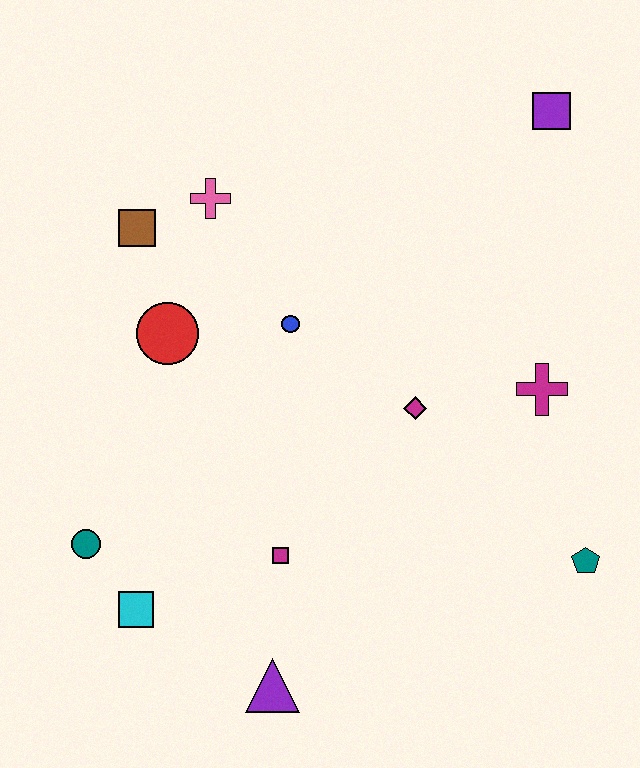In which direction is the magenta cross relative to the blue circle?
The magenta cross is to the right of the blue circle.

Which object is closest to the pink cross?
The brown square is closest to the pink cross.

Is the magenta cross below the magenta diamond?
No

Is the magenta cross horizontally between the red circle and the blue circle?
No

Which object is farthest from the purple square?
The cyan square is farthest from the purple square.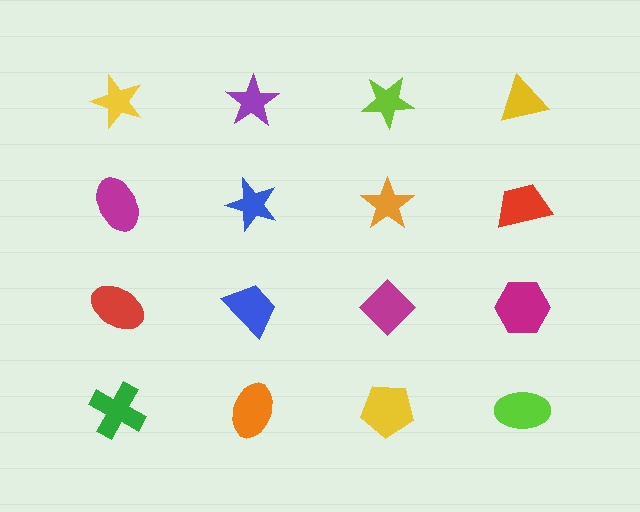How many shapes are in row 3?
4 shapes.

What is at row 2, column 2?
A blue star.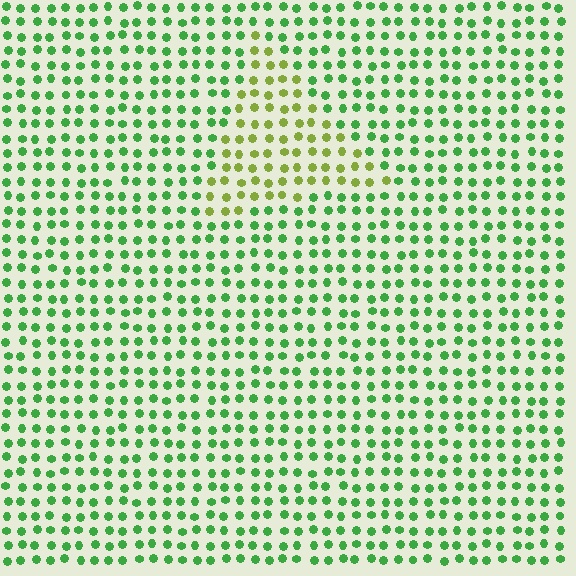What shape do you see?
I see a triangle.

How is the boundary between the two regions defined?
The boundary is defined purely by a slight shift in hue (about 43 degrees). Spacing, size, and orientation are identical on both sides.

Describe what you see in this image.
The image is filled with small green elements in a uniform arrangement. A triangle-shaped region is visible where the elements are tinted to a slightly different hue, forming a subtle color boundary.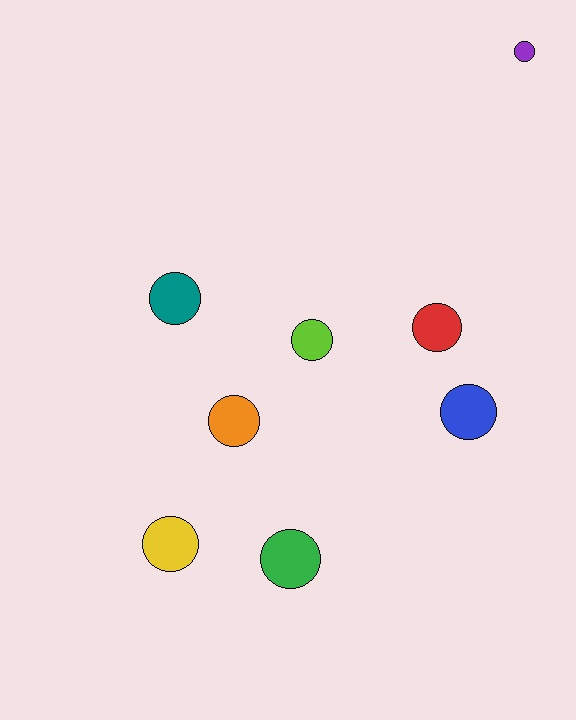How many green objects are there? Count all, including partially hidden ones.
There is 1 green object.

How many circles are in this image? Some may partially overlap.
There are 8 circles.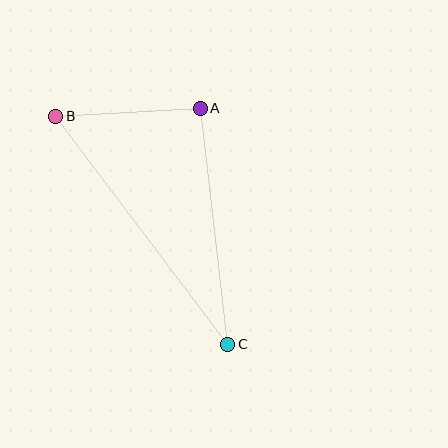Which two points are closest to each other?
Points A and B are closest to each other.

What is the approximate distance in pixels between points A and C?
The distance between A and C is approximately 238 pixels.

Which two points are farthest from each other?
Points B and C are farthest from each other.